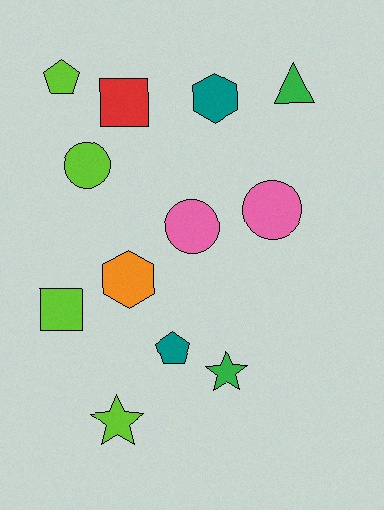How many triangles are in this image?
There is 1 triangle.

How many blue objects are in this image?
There are no blue objects.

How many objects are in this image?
There are 12 objects.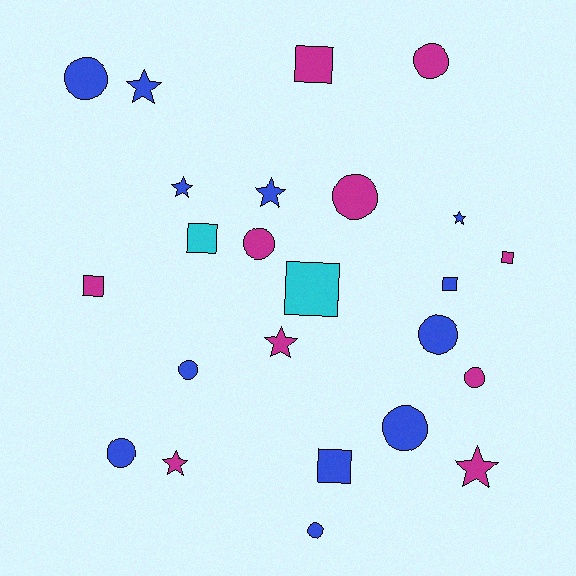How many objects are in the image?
There are 24 objects.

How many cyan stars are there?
There are no cyan stars.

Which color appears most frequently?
Blue, with 12 objects.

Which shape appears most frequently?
Circle, with 10 objects.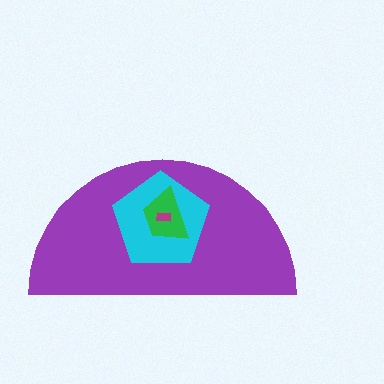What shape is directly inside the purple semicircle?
The cyan pentagon.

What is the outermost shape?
The purple semicircle.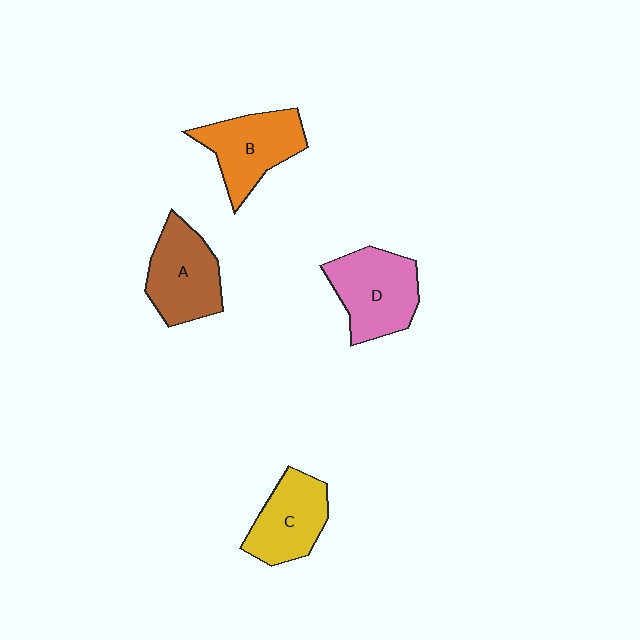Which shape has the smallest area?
Shape C (yellow).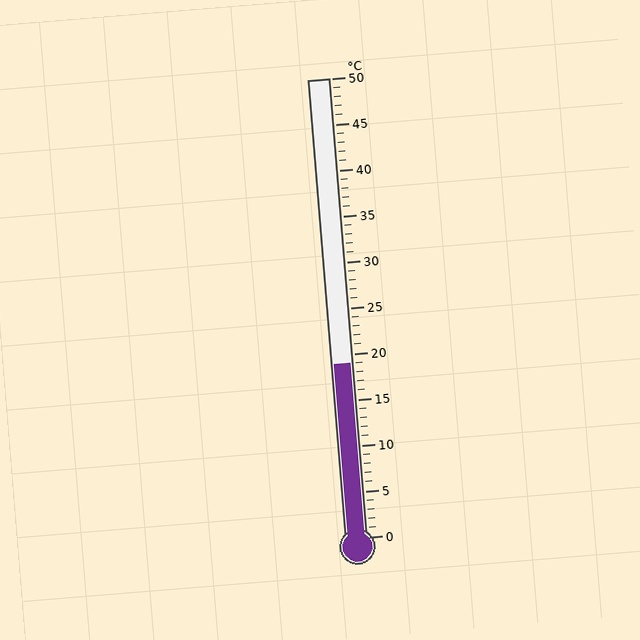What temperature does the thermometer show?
The thermometer shows approximately 19°C.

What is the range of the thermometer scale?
The thermometer scale ranges from 0°C to 50°C.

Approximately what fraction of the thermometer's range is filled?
The thermometer is filled to approximately 40% of its range.